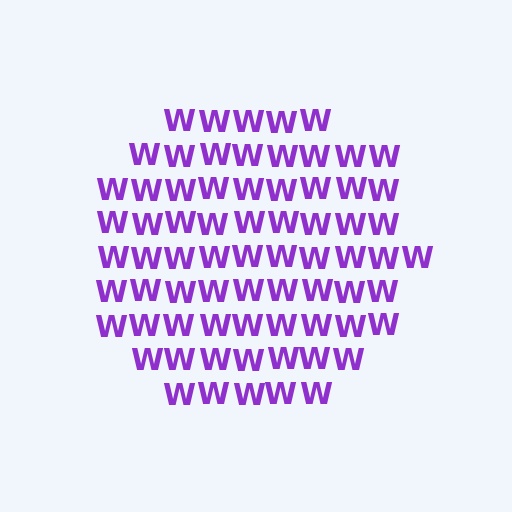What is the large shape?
The large shape is a circle.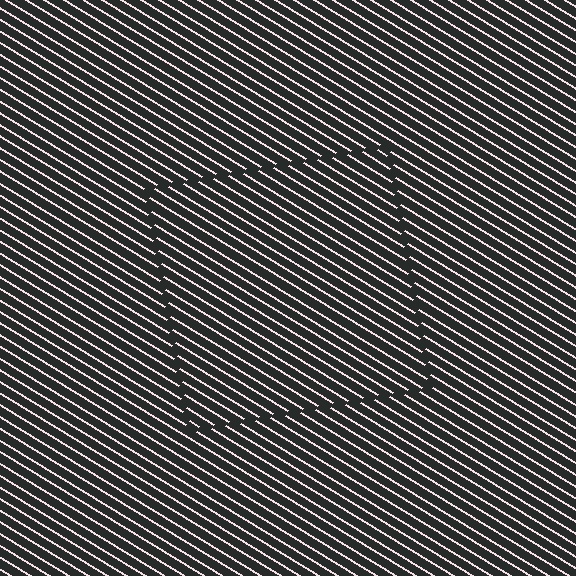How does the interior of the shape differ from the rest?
The interior of the shape contains the same grating, shifted by half a period — the contour is defined by the phase discontinuity where line-ends from the inner and outer gratings abut.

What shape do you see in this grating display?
An illusory square. The interior of the shape contains the same grating, shifted by half a period — the contour is defined by the phase discontinuity where line-ends from the inner and outer gratings abut.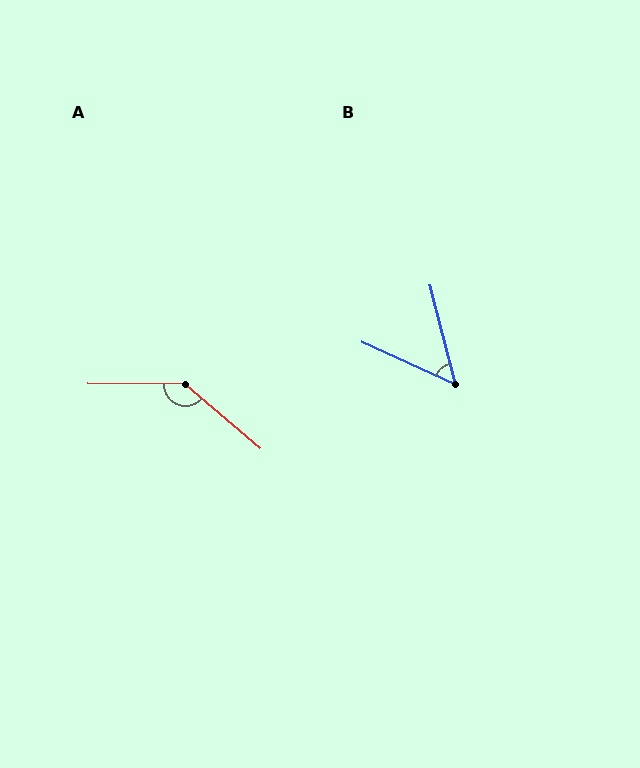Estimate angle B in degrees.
Approximately 51 degrees.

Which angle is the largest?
A, at approximately 140 degrees.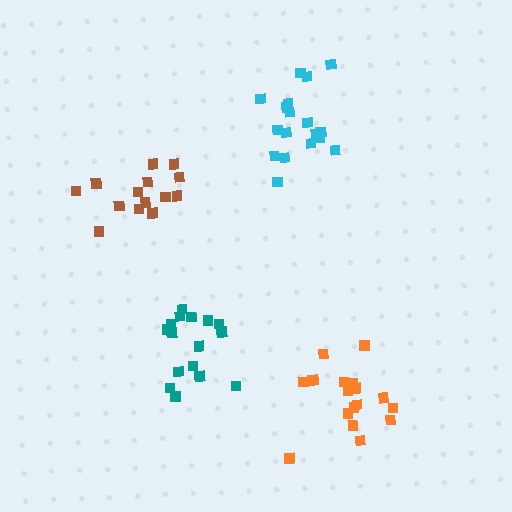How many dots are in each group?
Group 1: 18 dots, Group 2: 17 dots, Group 3: 16 dots, Group 4: 14 dots (65 total).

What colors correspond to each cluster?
The clusters are colored: cyan, orange, teal, brown.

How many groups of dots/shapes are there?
There are 4 groups.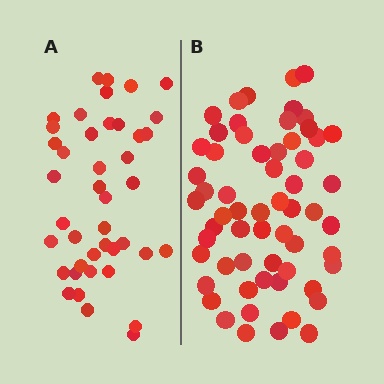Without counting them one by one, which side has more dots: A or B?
Region B (the right region) has more dots.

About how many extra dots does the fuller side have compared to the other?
Region B has approximately 20 more dots than region A.